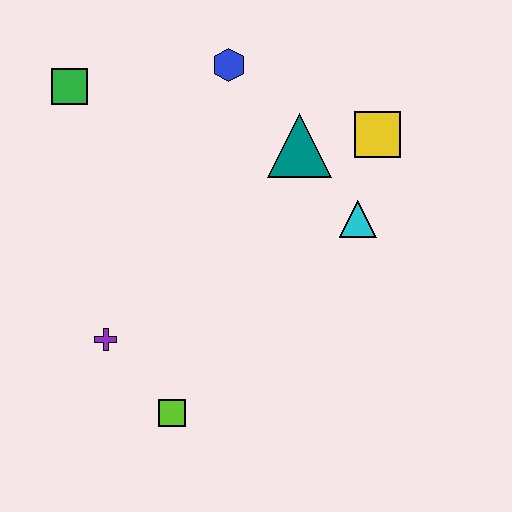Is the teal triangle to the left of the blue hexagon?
No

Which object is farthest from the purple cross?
The yellow square is farthest from the purple cross.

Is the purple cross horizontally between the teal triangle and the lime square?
No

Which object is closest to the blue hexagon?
The teal triangle is closest to the blue hexagon.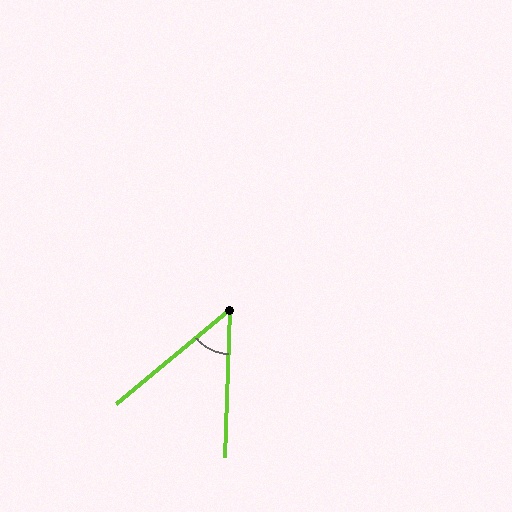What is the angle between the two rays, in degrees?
Approximately 48 degrees.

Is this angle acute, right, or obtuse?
It is acute.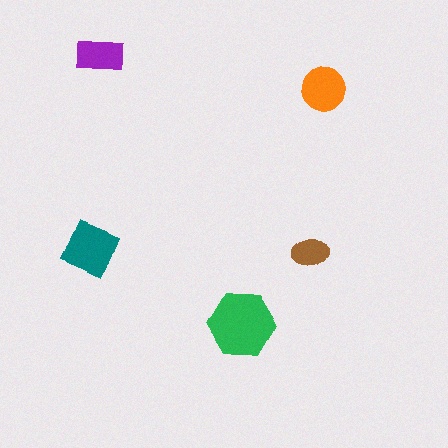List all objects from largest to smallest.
The green hexagon, the teal square, the orange circle, the purple rectangle, the brown ellipse.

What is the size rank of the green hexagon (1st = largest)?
1st.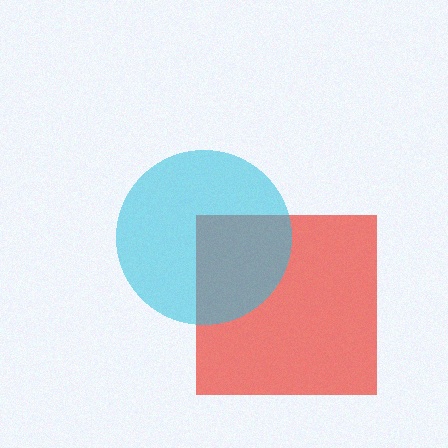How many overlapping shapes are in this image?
There are 2 overlapping shapes in the image.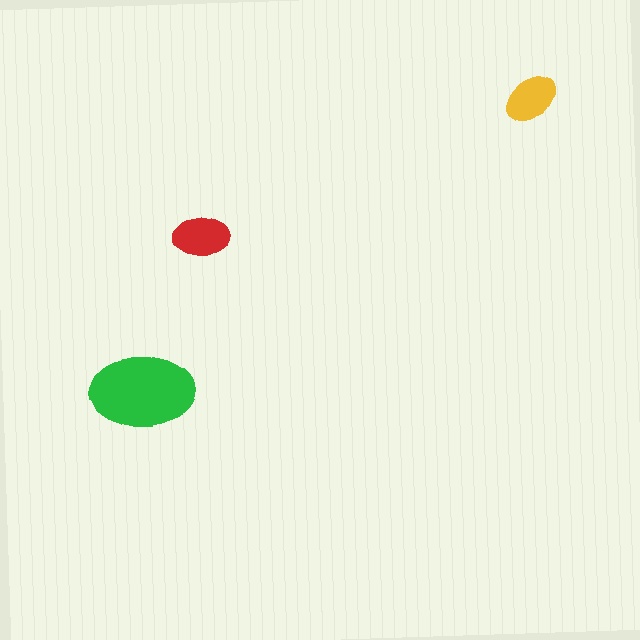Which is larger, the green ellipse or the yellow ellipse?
The green one.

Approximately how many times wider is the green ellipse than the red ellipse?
About 2 times wider.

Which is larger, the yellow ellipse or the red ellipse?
The red one.